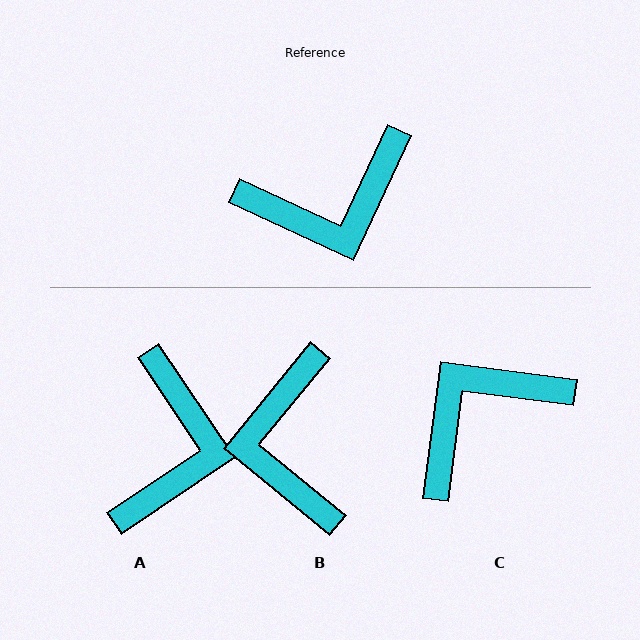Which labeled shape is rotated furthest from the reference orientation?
C, about 162 degrees away.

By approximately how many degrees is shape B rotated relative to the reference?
Approximately 104 degrees clockwise.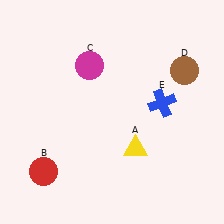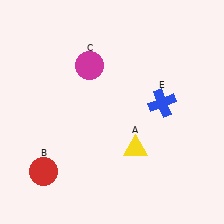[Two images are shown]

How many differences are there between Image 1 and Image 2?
There is 1 difference between the two images.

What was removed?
The brown circle (D) was removed in Image 2.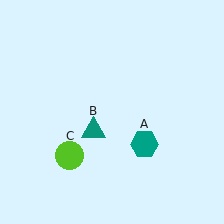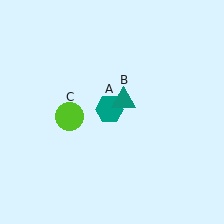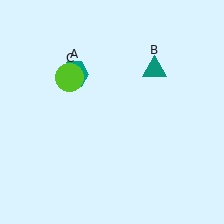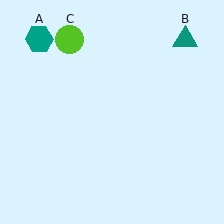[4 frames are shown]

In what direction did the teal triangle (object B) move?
The teal triangle (object B) moved up and to the right.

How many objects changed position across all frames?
3 objects changed position: teal hexagon (object A), teal triangle (object B), lime circle (object C).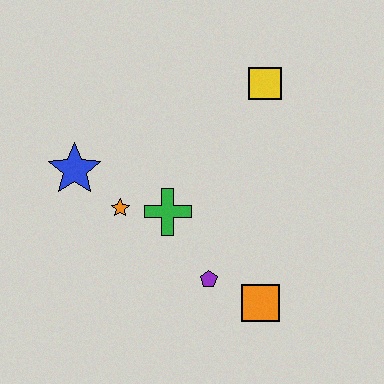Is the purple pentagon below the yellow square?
Yes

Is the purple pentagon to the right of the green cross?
Yes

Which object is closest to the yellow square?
The green cross is closest to the yellow square.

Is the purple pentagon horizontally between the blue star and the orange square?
Yes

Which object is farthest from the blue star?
The orange square is farthest from the blue star.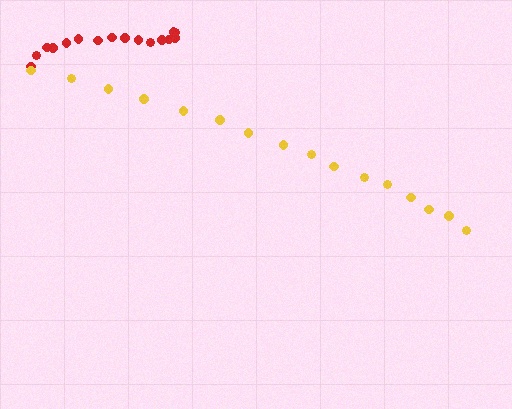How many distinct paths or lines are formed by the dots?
There are 2 distinct paths.